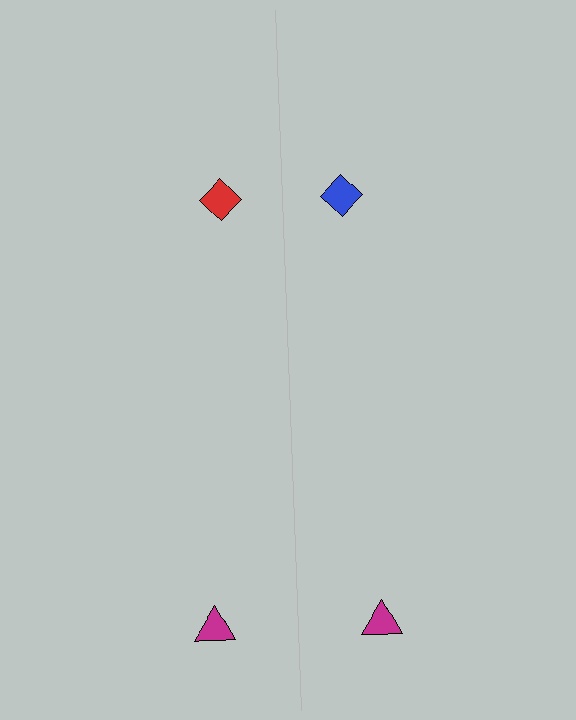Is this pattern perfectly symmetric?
No, the pattern is not perfectly symmetric. The blue diamond on the right side breaks the symmetry — its mirror counterpart is red.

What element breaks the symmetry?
The blue diamond on the right side breaks the symmetry — its mirror counterpart is red.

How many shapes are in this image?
There are 4 shapes in this image.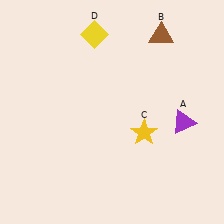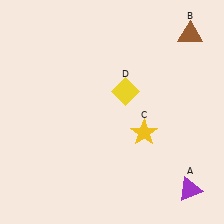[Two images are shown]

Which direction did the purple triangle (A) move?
The purple triangle (A) moved down.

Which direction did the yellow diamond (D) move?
The yellow diamond (D) moved down.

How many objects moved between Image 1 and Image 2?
3 objects moved between the two images.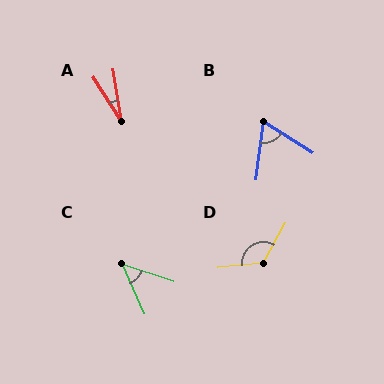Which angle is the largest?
D, at approximately 126 degrees.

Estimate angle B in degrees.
Approximately 65 degrees.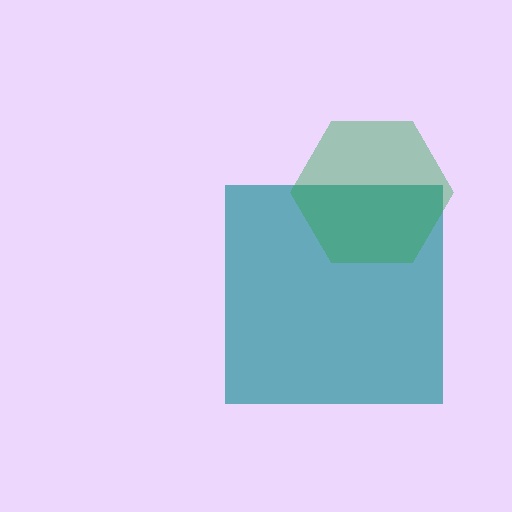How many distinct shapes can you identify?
There are 2 distinct shapes: a teal square, a green hexagon.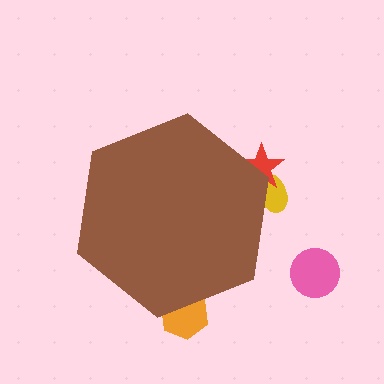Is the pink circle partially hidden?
No, the pink circle is fully visible.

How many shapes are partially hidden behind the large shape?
3 shapes are partially hidden.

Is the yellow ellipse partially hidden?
Yes, the yellow ellipse is partially hidden behind the brown hexagon.